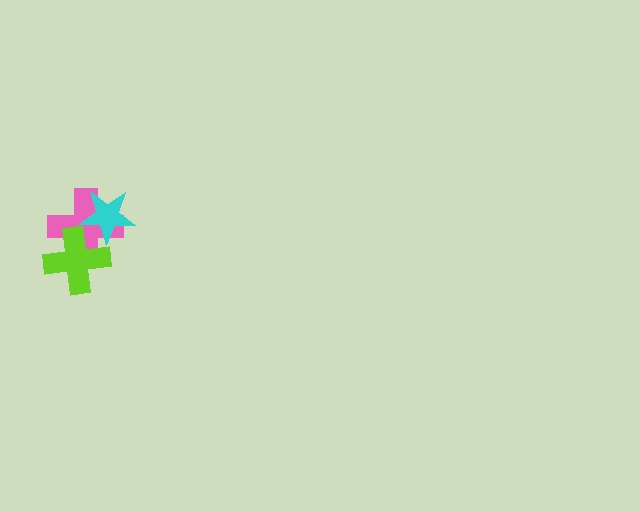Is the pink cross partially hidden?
Yes, it is partially covered by another shape.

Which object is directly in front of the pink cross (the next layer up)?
The cyan star is directly in front of the pink cross.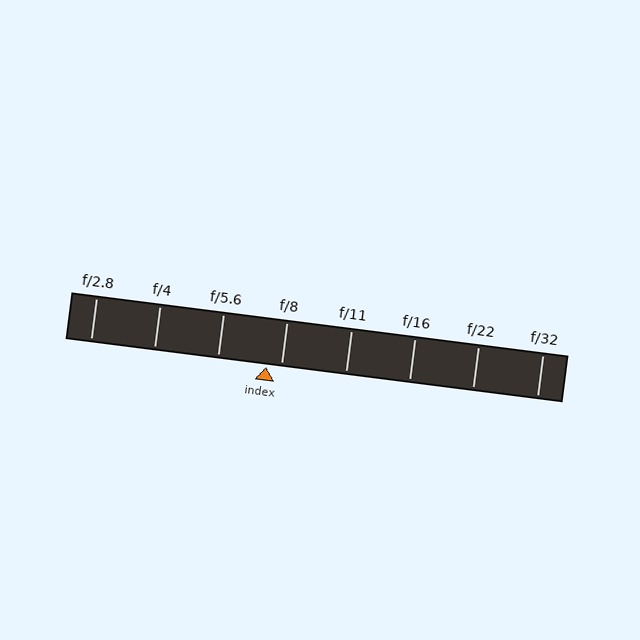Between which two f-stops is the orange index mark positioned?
The index mark is between f/5.6 and f/8.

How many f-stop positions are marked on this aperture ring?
There are 8 f-stop positions marked.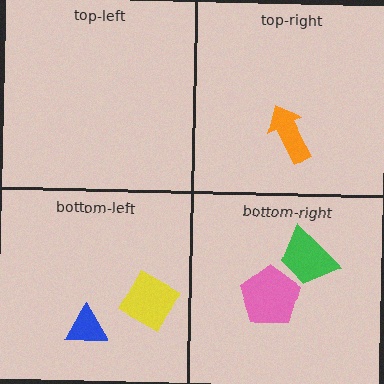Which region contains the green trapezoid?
The bottom-right region.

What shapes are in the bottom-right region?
The pink pentagon, the green trapezoid.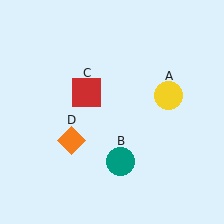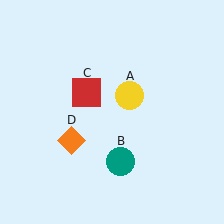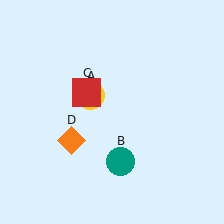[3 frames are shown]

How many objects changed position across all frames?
1 object changed position: yellow circle (object A).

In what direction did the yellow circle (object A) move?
The yellow circle (object A) moved left.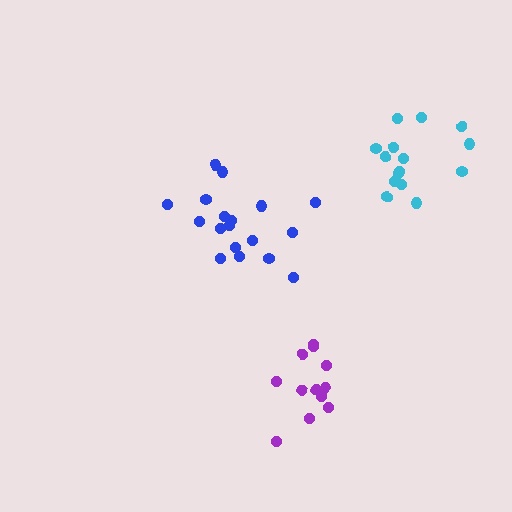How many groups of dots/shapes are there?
There are 3 groups.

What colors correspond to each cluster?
The clusters are colored: blue, purple, cyan.